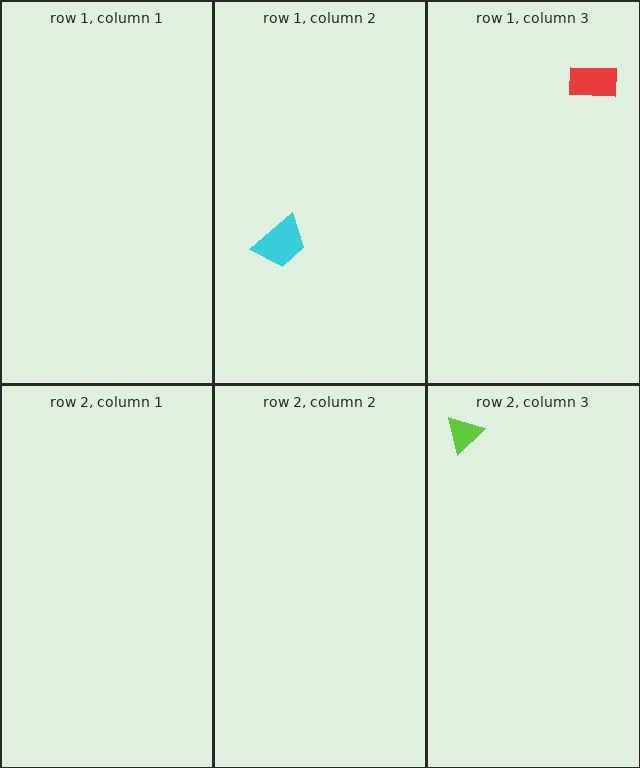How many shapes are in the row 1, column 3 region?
1.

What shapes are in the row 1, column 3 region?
The red rectangle.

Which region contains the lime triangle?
The row 2, column 3 region.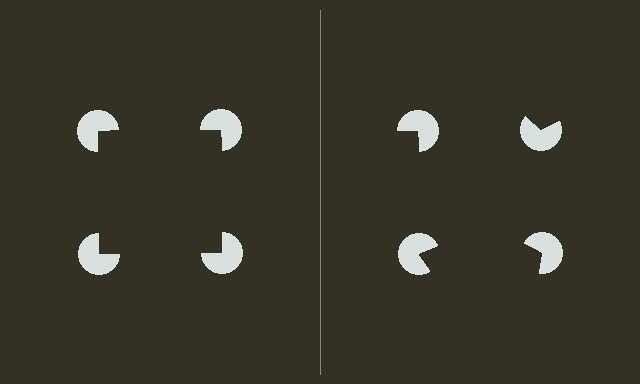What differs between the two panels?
The pac-man discs are positioned identically on both sides; only the wedge orientations differ. On the left they align to a square; on the right they are misaligned.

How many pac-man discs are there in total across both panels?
8 — 4 on each side.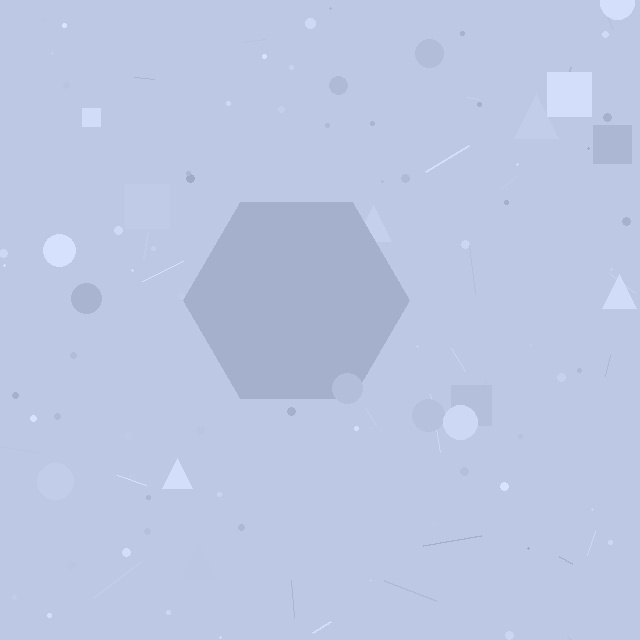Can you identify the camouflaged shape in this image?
The camouflaged shape is a hexagon.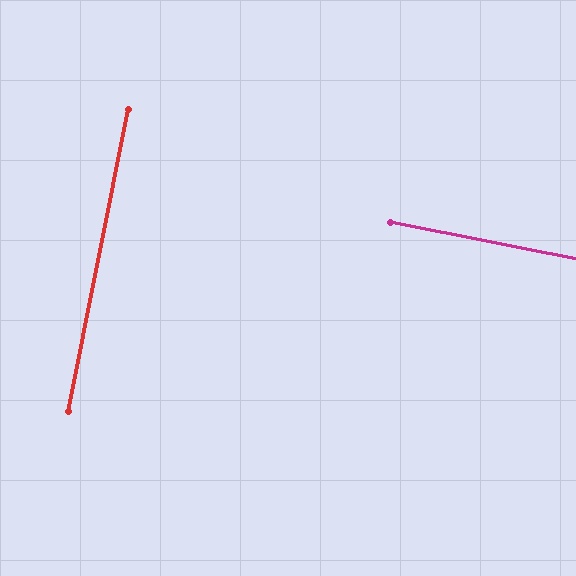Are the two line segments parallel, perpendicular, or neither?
Perpendicular — they meet at approximately 90°.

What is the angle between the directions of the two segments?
Approximately 90 degrees.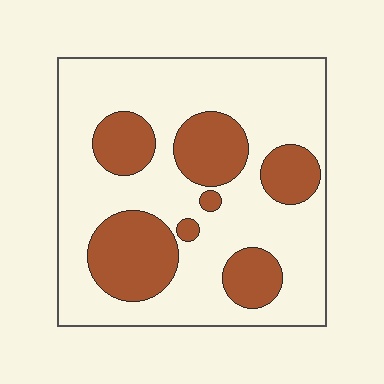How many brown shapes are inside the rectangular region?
7.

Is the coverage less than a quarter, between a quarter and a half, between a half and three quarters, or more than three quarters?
Between a quarter and a half.